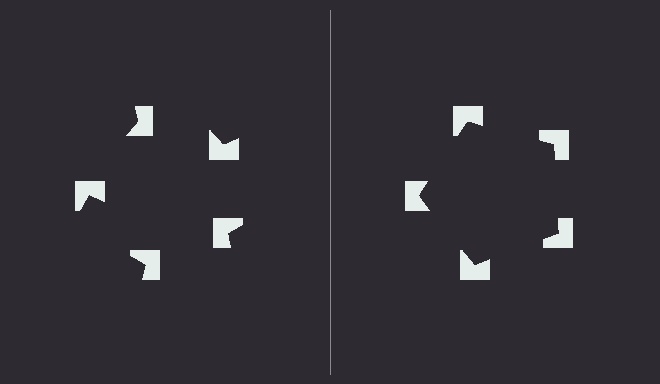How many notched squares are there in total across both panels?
10 — 5 on each side.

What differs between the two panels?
The notched squares are positioned identically on both sides; only the wedge orientations differ. On the right they align to a pentagon; on the left they are misaligned.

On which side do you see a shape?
An illusory pentagon appears on the right side. On the left side the wedge cuts are rotated, so no coherent shape forms.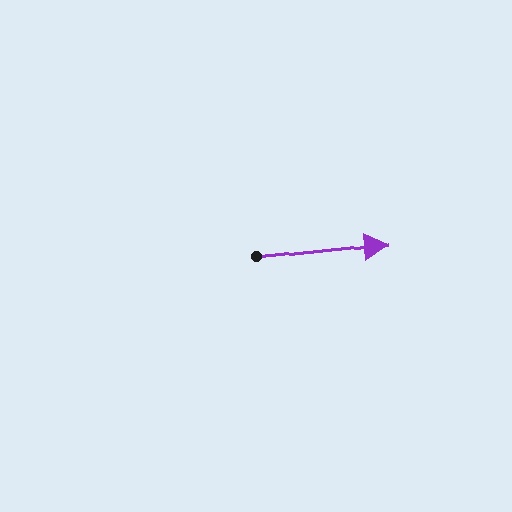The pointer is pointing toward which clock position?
Roughly 3 o'clock.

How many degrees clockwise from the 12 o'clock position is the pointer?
Approximately 84 degrees.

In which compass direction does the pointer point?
East.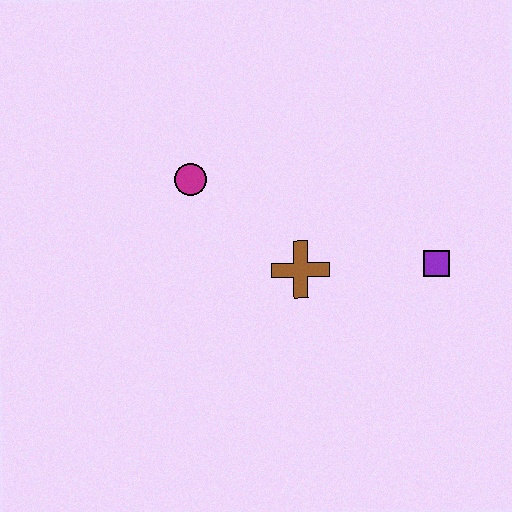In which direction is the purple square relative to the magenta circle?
The purple square is to the right of the magenta circle.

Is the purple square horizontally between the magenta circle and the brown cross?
No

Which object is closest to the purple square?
The brown cross is closest to the purple square.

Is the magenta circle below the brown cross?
No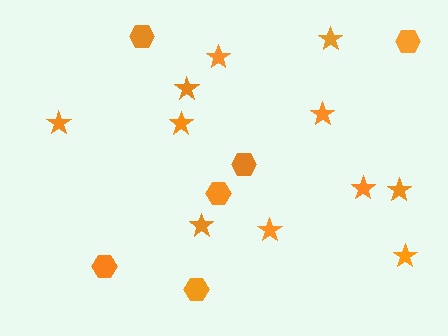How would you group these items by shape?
There are 2 groups: one group of stars (11) and one group of hexagons (6).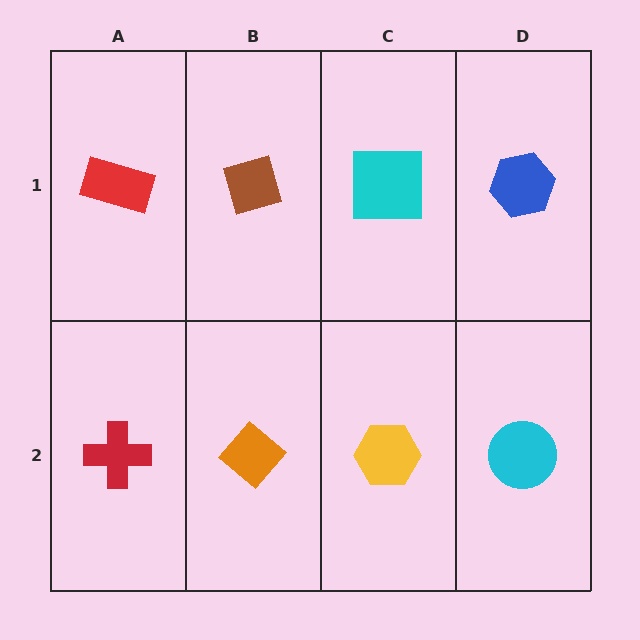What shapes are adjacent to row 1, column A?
A red cross (row 2, column A), a brown diamond (row 1, column B).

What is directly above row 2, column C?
A cyan square.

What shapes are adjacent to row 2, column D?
A blue hexagon (row 1, column D), a yellow hexagon (row 2, column C).